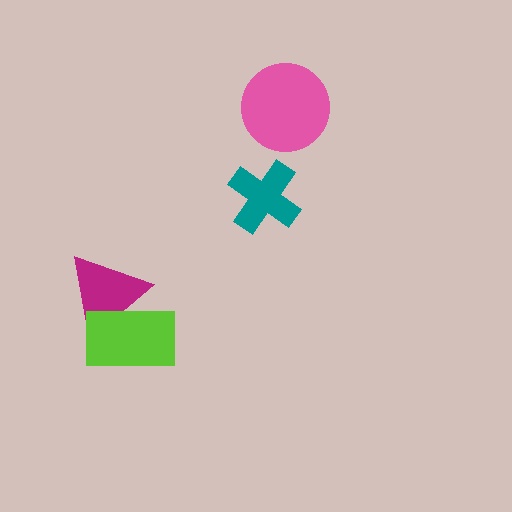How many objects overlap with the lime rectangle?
1 object overlaps with the lime rectangle.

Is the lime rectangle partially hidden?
No, no other shape covers it.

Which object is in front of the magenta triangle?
The lime rectangle is in front of the magenta triangle.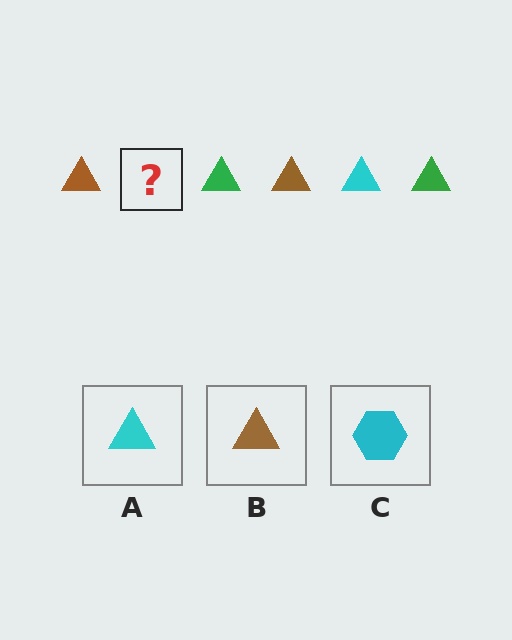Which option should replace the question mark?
Option A.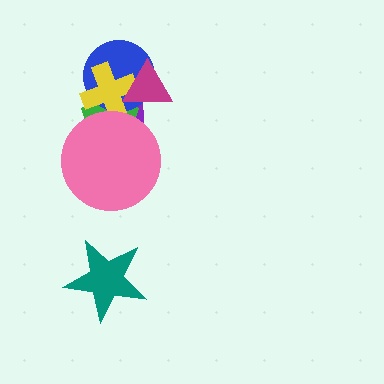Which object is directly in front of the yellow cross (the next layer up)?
The magenta triangle is directly in front of the yellow cross.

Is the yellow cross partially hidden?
Yes, it is partially covered by another shape.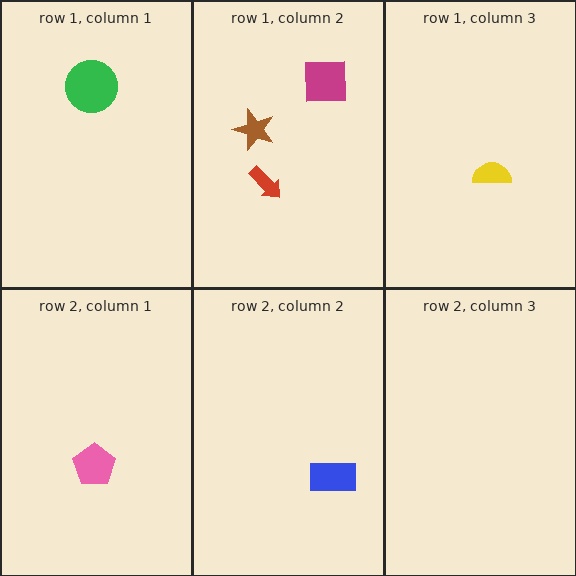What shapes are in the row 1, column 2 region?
The red arrow, the magenta square, the brown star.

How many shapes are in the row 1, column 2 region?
3.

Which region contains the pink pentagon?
The row 2, column 1 region.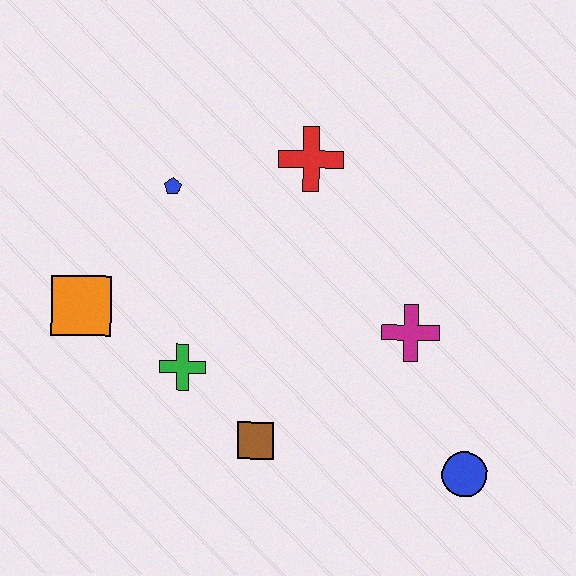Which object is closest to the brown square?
The green cross is closest to the brown square.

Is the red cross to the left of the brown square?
No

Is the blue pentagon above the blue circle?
Yes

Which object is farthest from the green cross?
The blue circle is farthest from the green cross.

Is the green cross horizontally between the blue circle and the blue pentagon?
Yes